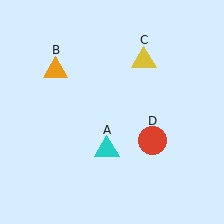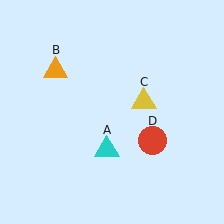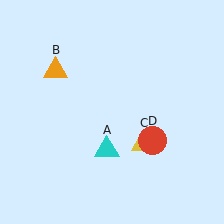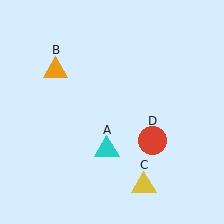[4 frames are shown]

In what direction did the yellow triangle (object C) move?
The yellow triangle (object C) moved down.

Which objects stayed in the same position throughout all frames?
Cyan triangle (object A) and orange triangle (object B) and red circle (object D) remained stationary.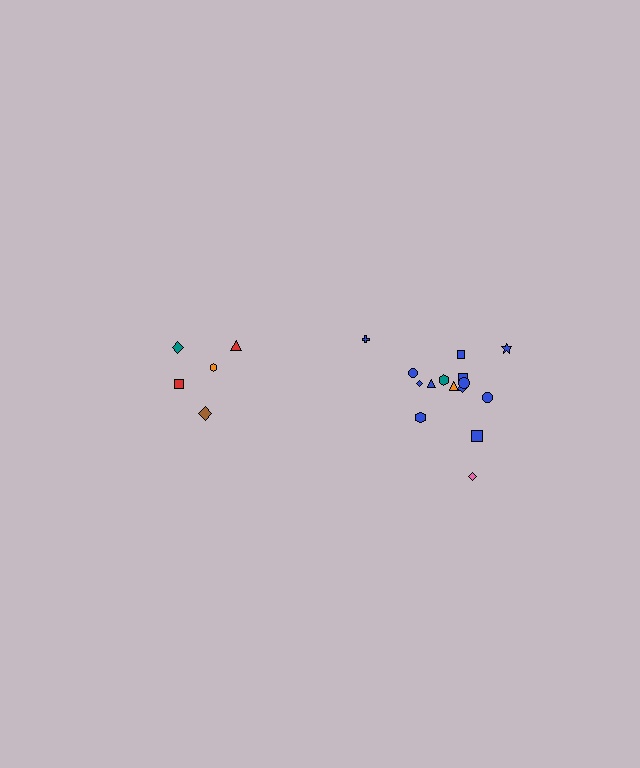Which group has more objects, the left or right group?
The right group.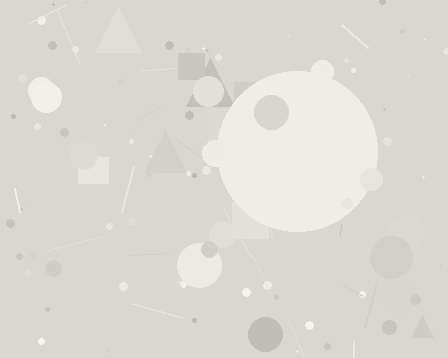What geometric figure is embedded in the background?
A circle is embedded in the background.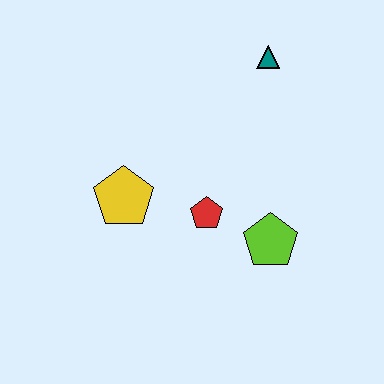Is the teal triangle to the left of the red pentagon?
No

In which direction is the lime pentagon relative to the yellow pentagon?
The lime pentagon is to the right of the yellow pentagon.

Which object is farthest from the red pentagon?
The teal triangle is farthest from the red pentagon.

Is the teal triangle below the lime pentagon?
No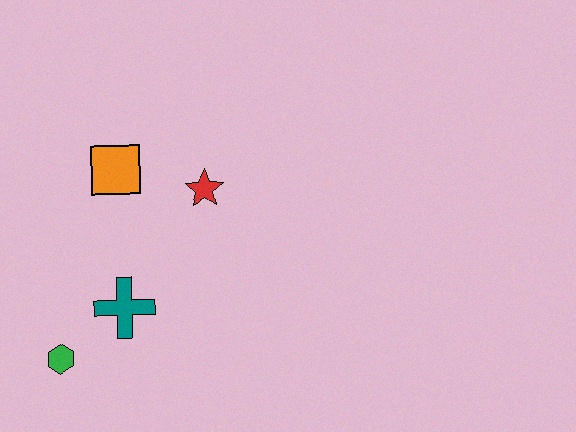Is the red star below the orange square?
Yes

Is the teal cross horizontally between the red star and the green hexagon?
Yes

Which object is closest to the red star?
The orange square is closest to the red star.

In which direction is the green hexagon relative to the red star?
The green hexagon is below the red star.